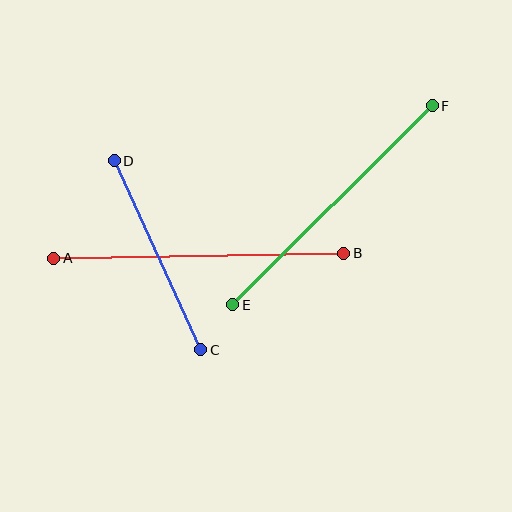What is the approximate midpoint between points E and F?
The midpoint is at approximately (333, 205) pixels.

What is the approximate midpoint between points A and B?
The midpoint is at approximately (199, 256) pixels.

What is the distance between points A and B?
The distance is approximately 290 pixels.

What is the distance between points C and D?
The distance is approximately 208 pixels.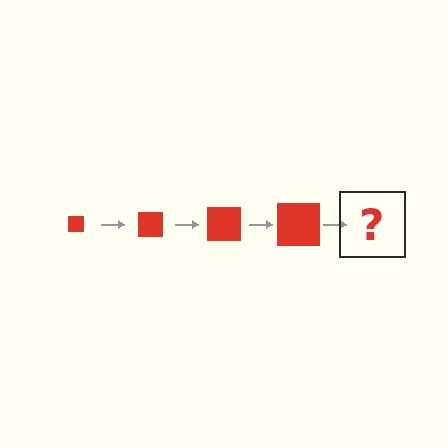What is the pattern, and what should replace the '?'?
The pattern is that the square gets progressively larger each step. The '?' should be a red square, larger than the previous one.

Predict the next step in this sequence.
The next step is a red square, larger than the previous one.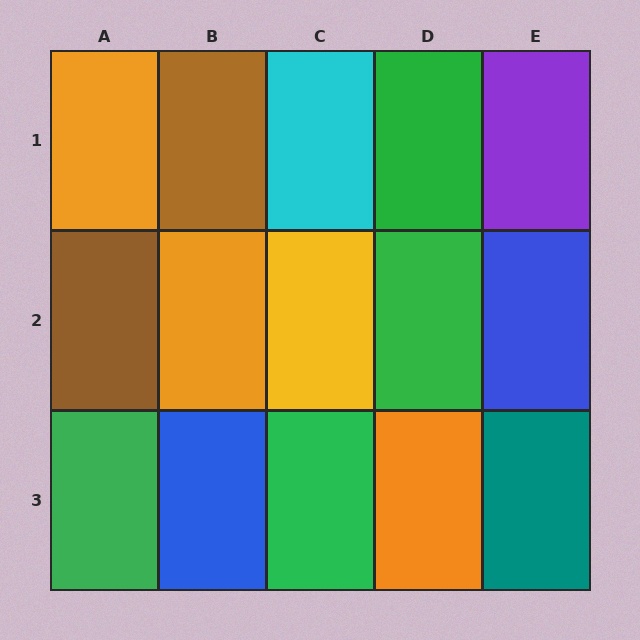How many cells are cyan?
1 cell is cyan.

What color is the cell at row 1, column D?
Green.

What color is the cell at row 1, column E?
Purple.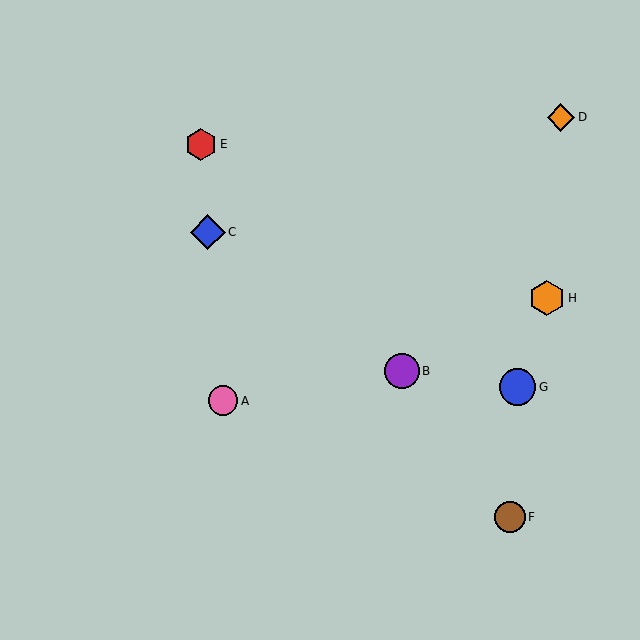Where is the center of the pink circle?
The center of the pink circle is at (223, 401).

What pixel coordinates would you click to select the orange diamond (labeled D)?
Click at (561, 117) to select the orange diamond D.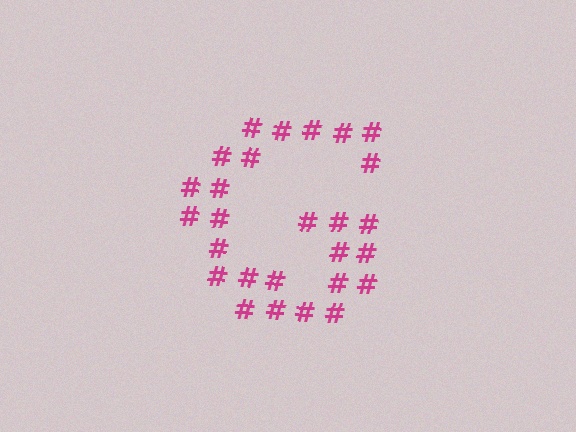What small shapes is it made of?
It is made of small hash symbols.